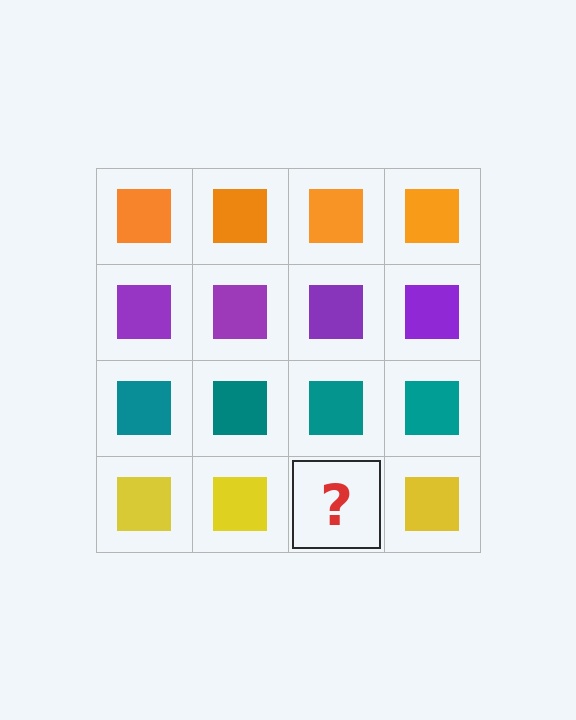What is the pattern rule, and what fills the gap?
The rule is that each row has a consistent color. The gap should be filled with a yellow square.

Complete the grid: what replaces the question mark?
The question mark should be replaced with a yellow square.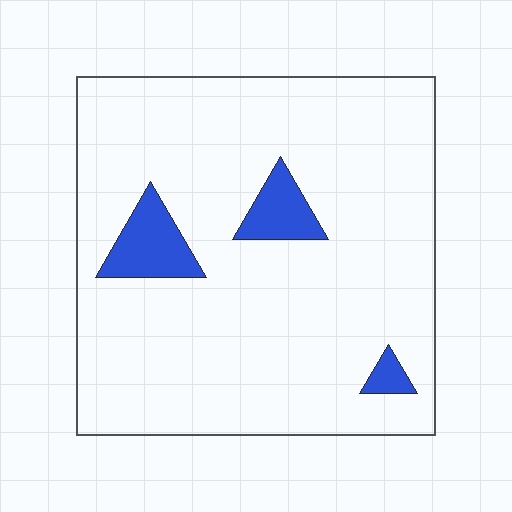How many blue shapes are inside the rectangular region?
3.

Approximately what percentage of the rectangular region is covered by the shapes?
Approximately 10%.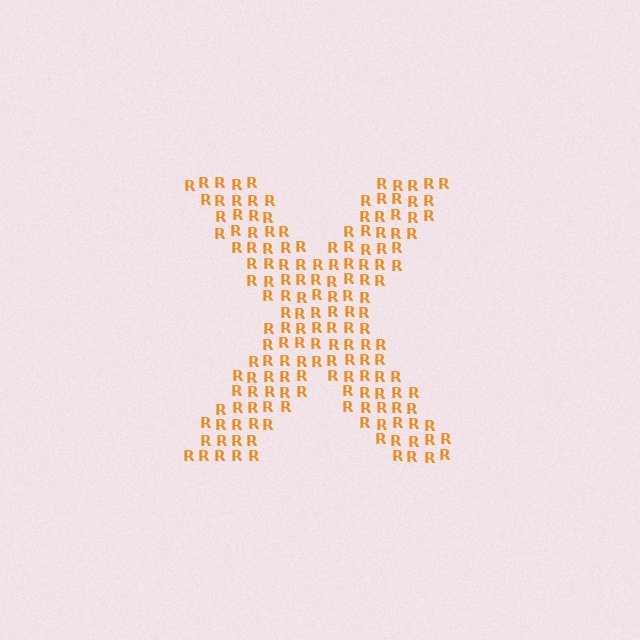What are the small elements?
The small elements are letter R's.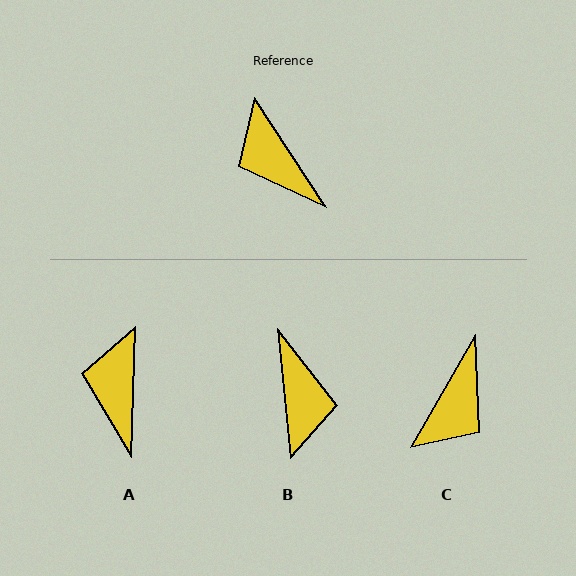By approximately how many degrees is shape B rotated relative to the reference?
Approximately 152 degrees counter-clockwise.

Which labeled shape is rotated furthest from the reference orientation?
B, about 152 degrees away.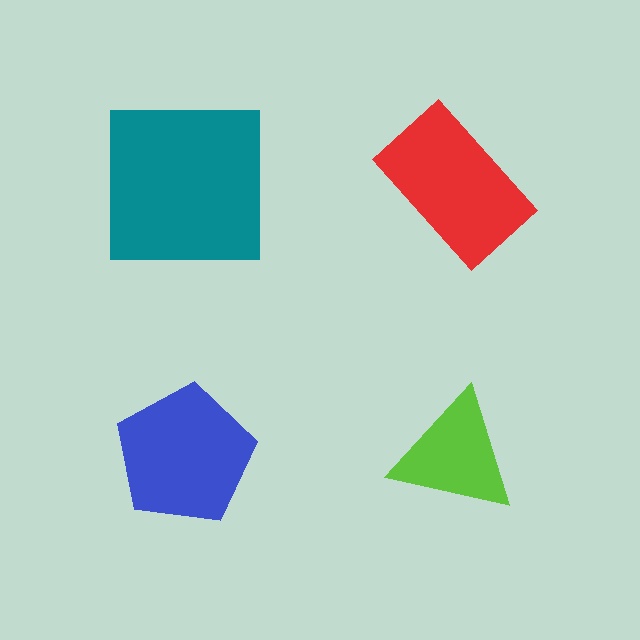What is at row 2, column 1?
A blue pentagon.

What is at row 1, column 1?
A teal square.